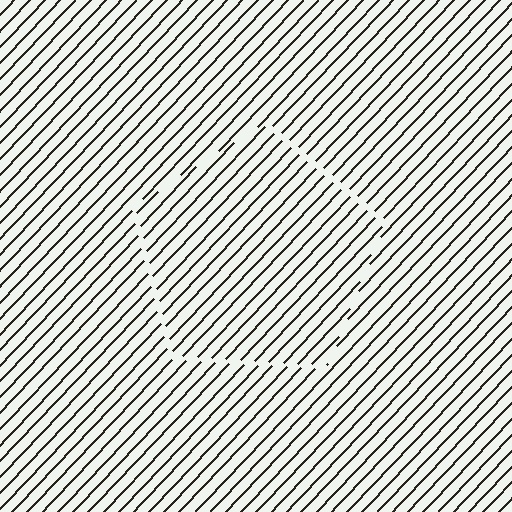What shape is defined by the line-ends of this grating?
An illusory pentagon. The interior of the shape contains the same grating, shifted by half a period — the contour is defined by the phase discontinuity where line-ends from the inner and outer gratings abut.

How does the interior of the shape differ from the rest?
The interior of the shape contains the same grating, shifted by half a period — the contour is defined by the phase discontinuity where line-ends from the inner and outer gratings abut.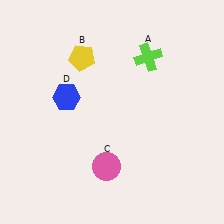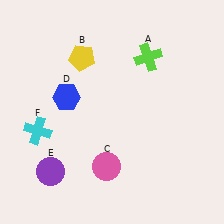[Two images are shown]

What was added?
A purple circle (E), a cyan cross (F) were added in Image 2.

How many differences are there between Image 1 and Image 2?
There are 2 differences between the two images.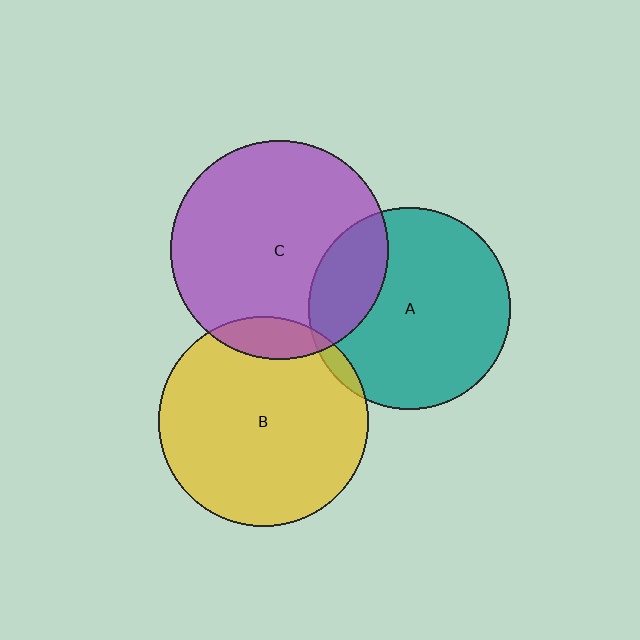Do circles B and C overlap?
Yes.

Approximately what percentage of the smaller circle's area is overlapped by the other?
Approximately 10%.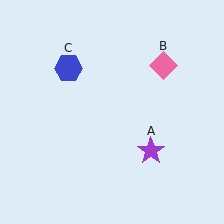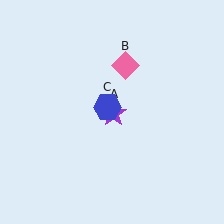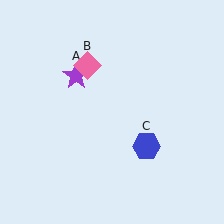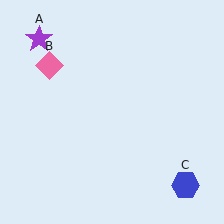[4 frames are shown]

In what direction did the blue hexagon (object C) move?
The blue hexagon (object C) moved down and to the right.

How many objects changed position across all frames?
3 objects changed position: purple star (object A), pink diamond (object B), blue hexagon (object C).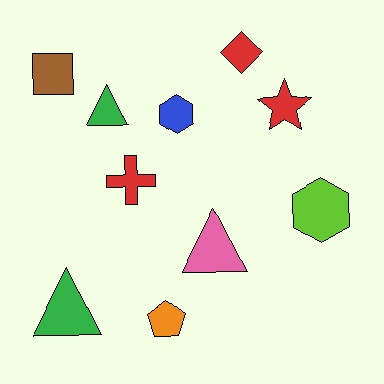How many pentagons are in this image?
There is 1 pentagon.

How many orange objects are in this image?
There is 1 orange object.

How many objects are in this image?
There are 10 objects.